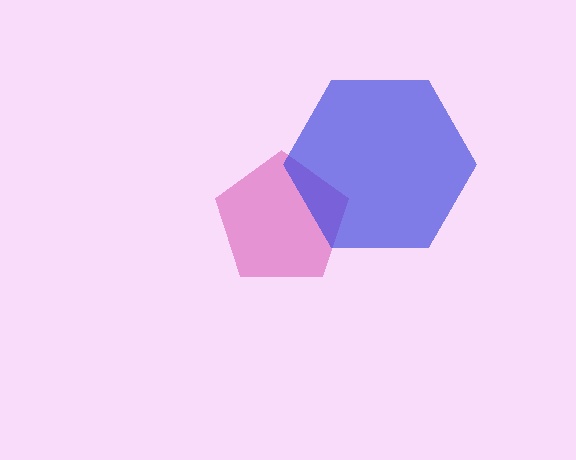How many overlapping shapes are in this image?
There are 2 overlapping shapes in the image.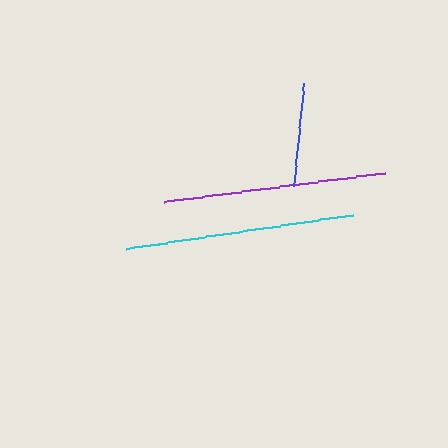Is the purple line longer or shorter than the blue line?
The purple line is longer than the blue line.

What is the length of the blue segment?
The blue segment is approximately 104 pixels long.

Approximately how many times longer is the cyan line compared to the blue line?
The cyan line is approximately 2.2 times the length of the blue line.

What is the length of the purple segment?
The purple segment is approximately 222 pixels long.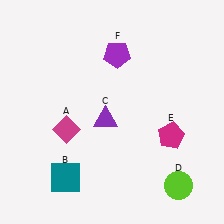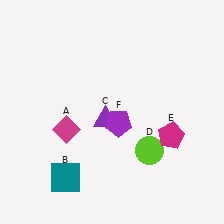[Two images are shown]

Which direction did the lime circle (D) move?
The lime circle (D) moved up.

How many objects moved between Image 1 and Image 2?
2 objects moved between the two images.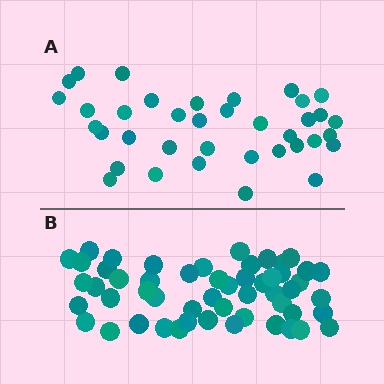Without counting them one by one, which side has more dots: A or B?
Region B (the bottom region) has more dots.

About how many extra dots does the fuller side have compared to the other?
Region B has approximately 15 more dots than region A.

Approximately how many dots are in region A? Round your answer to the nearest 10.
About 40 dots. (The exact count is 37, which rounds to 40.)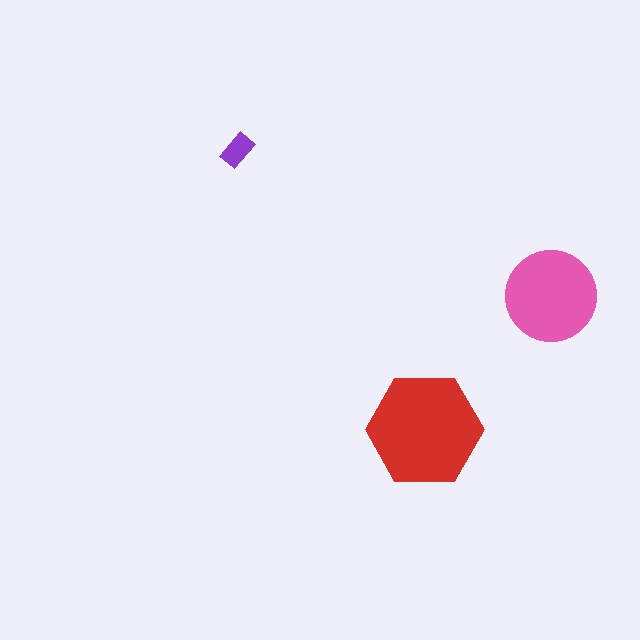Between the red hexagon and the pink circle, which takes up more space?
The red hexagon.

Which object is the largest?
The red hexagon.